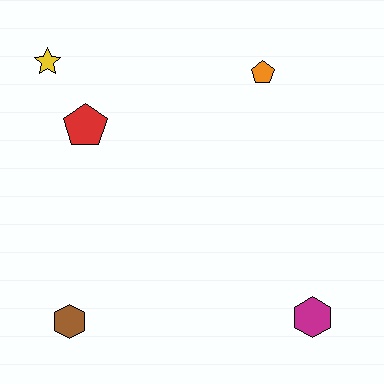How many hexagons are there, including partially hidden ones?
There are 2 hexagons.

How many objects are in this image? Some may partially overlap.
There are 5 objects.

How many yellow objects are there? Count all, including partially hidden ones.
There is 1 yellow object.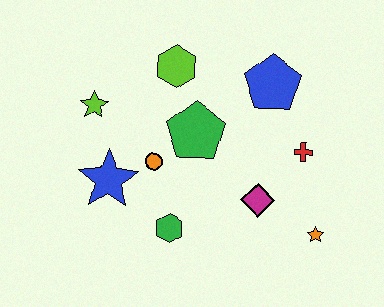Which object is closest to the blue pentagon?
The red cross is closest to the blue pentagon.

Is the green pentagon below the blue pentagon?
Yes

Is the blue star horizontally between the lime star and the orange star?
Yes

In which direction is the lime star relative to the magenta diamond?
The lime star is to the left of the magenta diamond.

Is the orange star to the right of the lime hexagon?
Yes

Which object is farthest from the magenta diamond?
The lime star is farthest from the magenta diamond.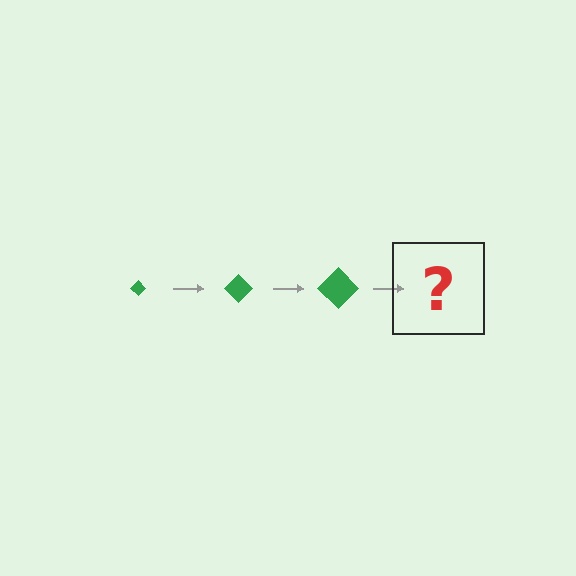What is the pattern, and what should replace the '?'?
The pattern is that the diamond gets progressively larger each step. The '?' should be a green diamond, larger than the previous one.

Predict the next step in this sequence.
The next step is a green diamond, larger than the previous one.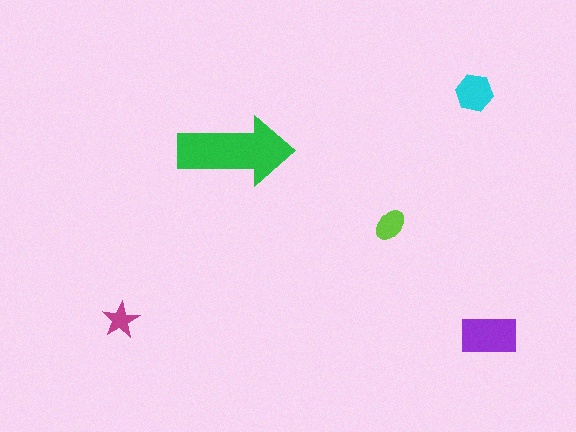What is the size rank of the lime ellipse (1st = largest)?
4th.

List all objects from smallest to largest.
The magenta star, the lime ellipse, the cyan hexagon, the purple rectangle, the green arrow.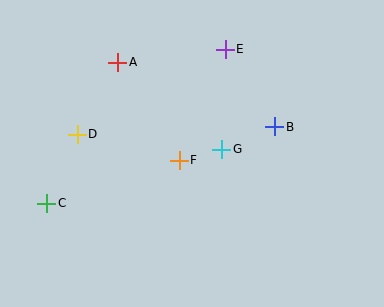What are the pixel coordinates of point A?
Point A is at (118, 62).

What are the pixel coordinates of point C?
Point C is at (47, 203).